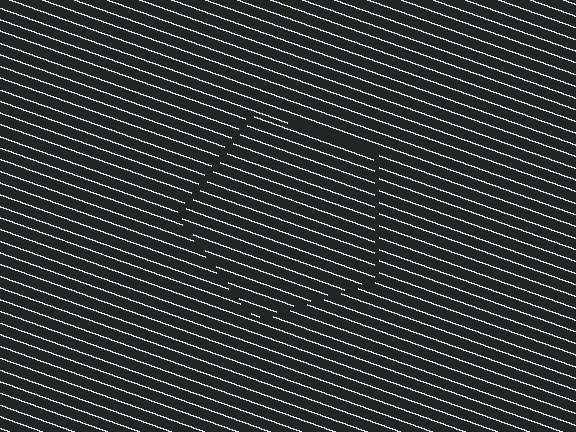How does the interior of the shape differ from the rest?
The interior of the shape contains the same grating, shifted by half a period — the contour is defined by the phase discontinuity where line-ends from the inner and outer gratings abut.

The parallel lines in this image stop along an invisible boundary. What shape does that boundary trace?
An illusory pentagon. The interior of the shape contains the same grating, shifted by half a period — the contour is defined by the phase discontinuity where line-ends from the inner and outer gratings abut.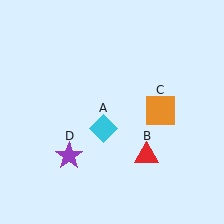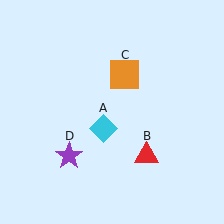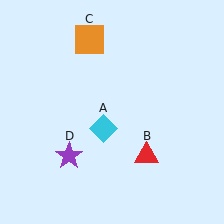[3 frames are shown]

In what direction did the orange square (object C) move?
The orange square (object C) moved up and to the left.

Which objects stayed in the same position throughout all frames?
Cyan diamond (object A) and red triangle (object B) and purple star (object D) remained stationary.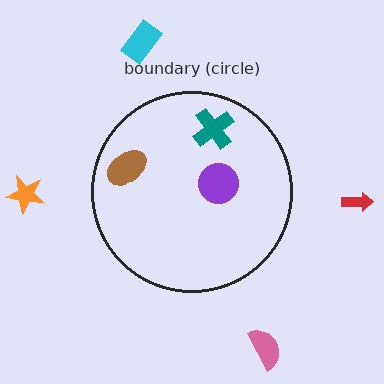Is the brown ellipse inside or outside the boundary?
Inside.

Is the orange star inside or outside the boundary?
Outside.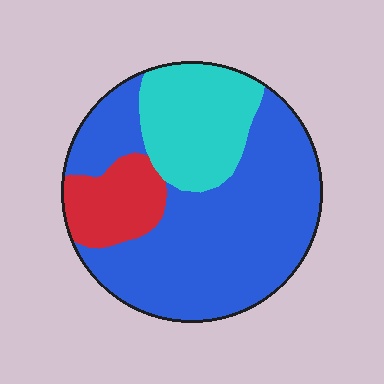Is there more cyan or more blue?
Blue.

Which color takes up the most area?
Blue, at roughly 65%.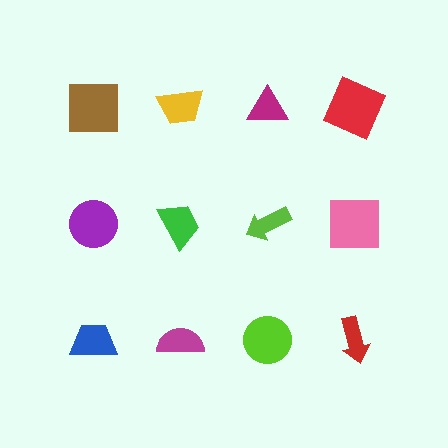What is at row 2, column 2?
A green trapezoid.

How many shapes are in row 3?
4 shapes.